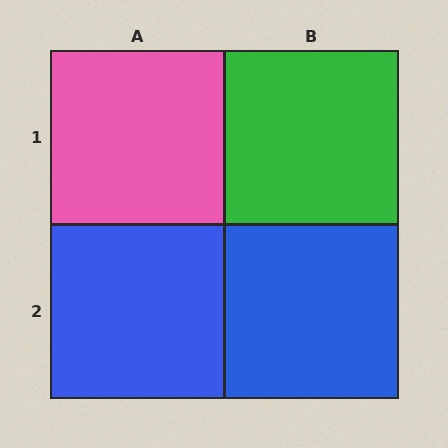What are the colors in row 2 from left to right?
Blue, blue.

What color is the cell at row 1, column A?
Pink.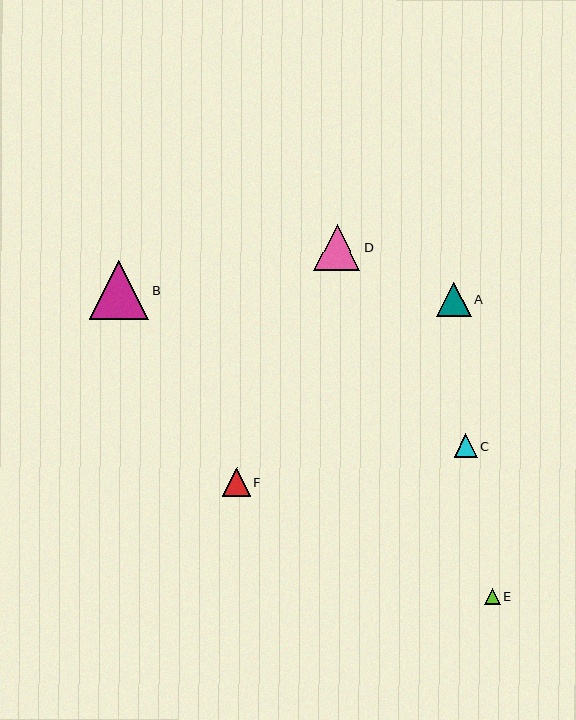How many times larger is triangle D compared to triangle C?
Triangle D is approximately 2.0 times the size of triangle C.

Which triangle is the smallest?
Triangle E is the smallest with a size of approximately 16 pixels.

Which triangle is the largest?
Triangle B is the largest with a size of approximately 60 pixels.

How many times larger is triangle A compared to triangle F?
Triangle A is approximately 1.2 times the size of triangle F.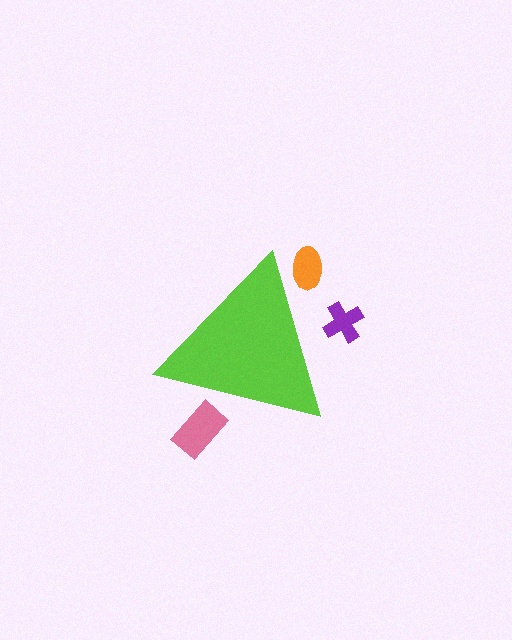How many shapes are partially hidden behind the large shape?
3 shapes are partially hidden.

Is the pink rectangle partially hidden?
Yes, the pink rectangle is partially hidden behind the lime triangle.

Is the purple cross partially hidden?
Yes, the purple cross is partially hidden behind the lime triangle.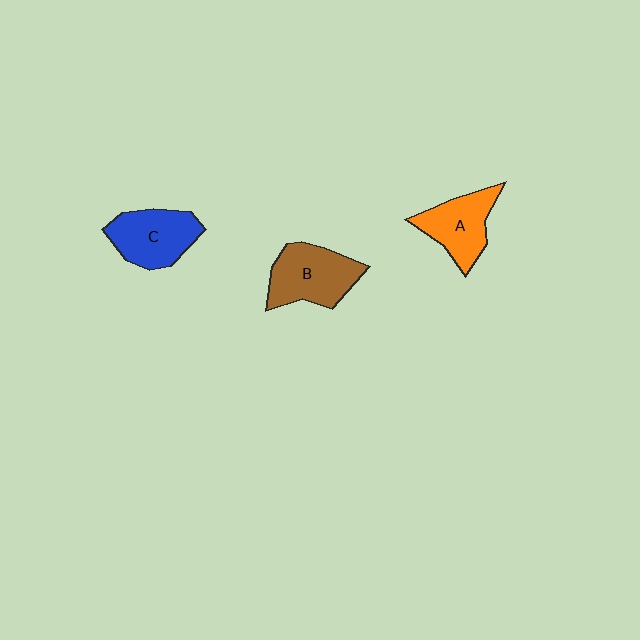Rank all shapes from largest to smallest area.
From largest to smallest: B (brown), C (blue), A (orange).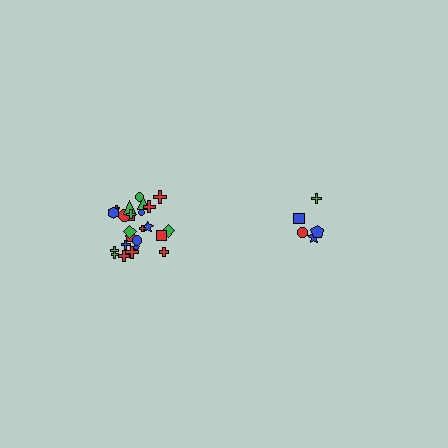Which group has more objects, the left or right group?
The left group.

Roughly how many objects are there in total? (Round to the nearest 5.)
Roughly 30 objects in total.